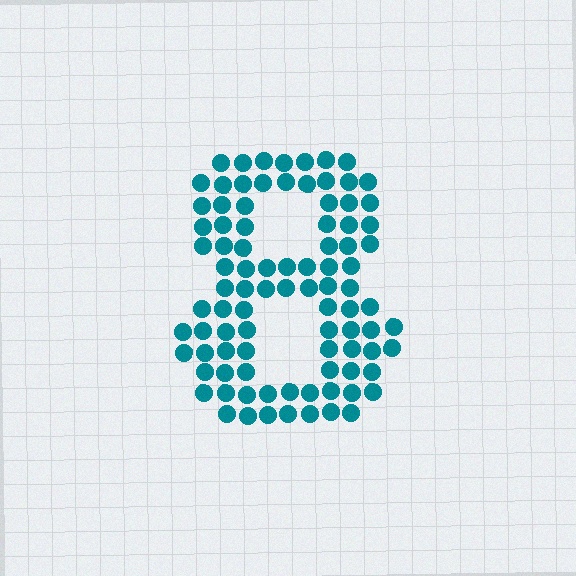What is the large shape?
The large shape is the digit 8.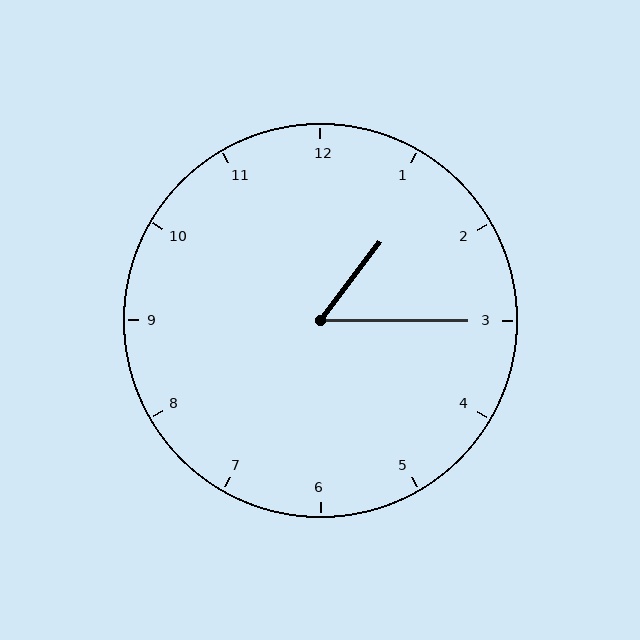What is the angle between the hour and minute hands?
Approximately 52 degrees.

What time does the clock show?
1:15.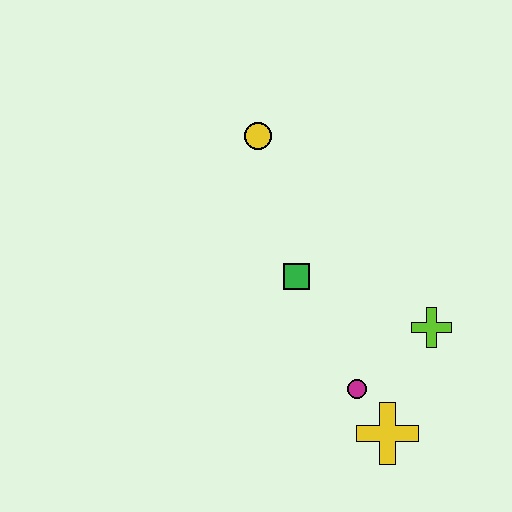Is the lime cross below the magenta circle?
No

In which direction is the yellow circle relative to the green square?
The yellow circle is above the green square.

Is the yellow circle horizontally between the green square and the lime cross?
No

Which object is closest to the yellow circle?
The green square is closest to the yellow circle.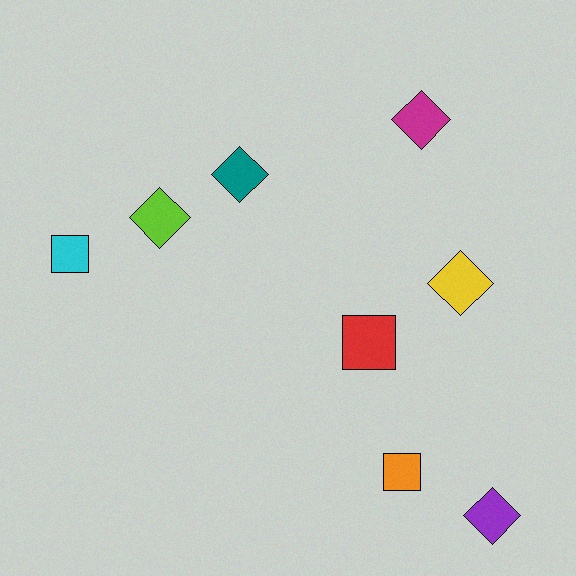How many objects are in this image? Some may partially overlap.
There are 8 objects.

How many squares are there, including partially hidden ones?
There are 3 squares.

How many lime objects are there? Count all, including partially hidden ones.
There is 1 lime object.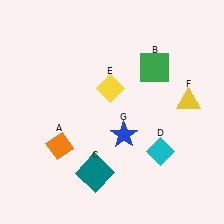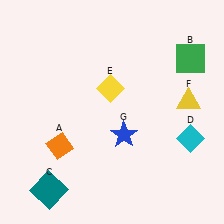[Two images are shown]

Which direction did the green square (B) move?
The green square (B) moved right.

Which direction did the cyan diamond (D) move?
The cyan diamond (D) moved right.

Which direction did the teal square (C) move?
The teal square (C) moved left.